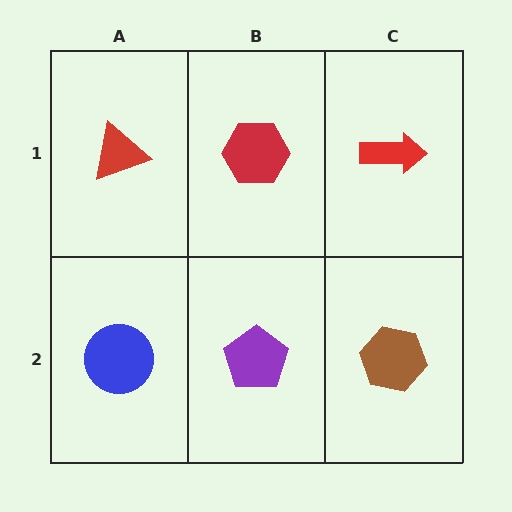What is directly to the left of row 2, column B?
A blue circle.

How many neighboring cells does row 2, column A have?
2.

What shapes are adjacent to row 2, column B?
A red hexagon (row 1, column B), a blue circle (row 2, column A), a brown hexagon (row 2, column C).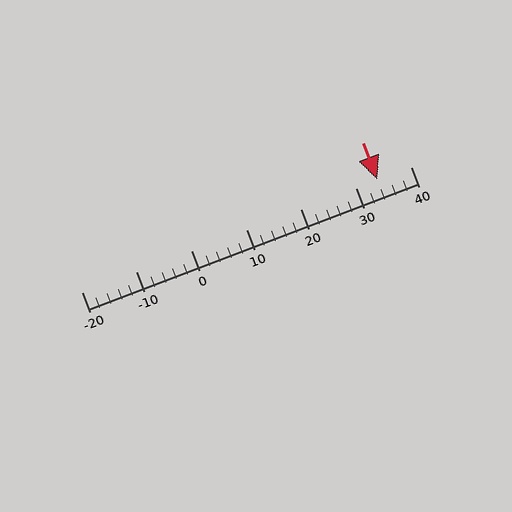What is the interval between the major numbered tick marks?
The major tick marks are spaced 10 units apart.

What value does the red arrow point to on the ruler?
The red arrow points to approximately 34.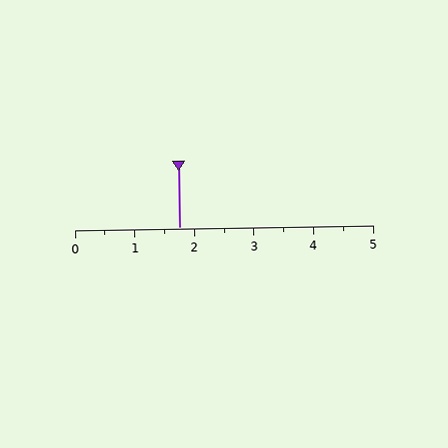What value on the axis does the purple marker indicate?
The marker indicates approximately 1.8.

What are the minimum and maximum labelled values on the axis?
The axis runs from 0 to 5.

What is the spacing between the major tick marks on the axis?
The major ticks are spaced 1 apart.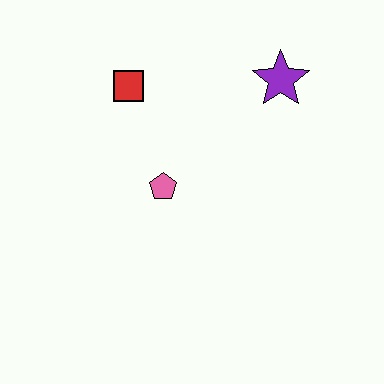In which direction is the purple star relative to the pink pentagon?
The purple star is to the right of the pink pentagon.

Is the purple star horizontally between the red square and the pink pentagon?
No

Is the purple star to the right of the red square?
Yes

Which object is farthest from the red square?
The purple star is farthest from the red square.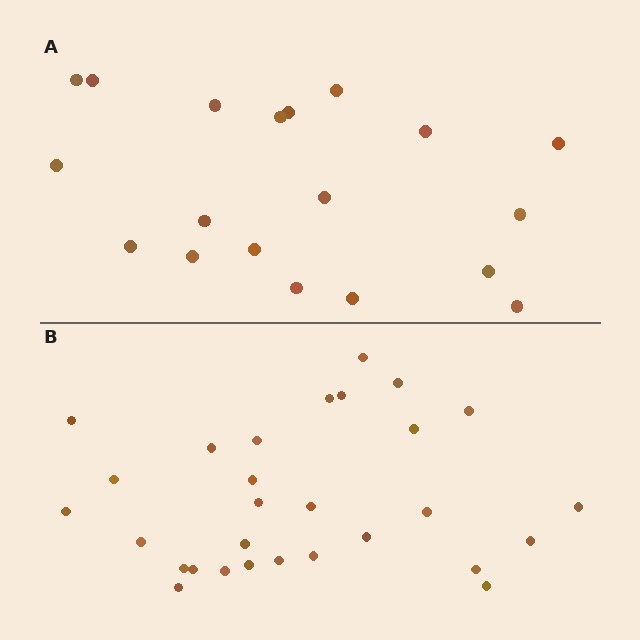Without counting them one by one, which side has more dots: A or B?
Region B (the bottom region) has more dots.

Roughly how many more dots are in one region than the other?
Region B has roughly 10 or so more dots than region A.